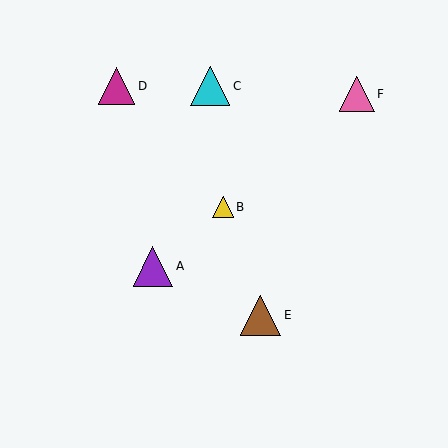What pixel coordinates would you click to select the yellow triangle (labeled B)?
Click at (223, 207) to select the yellow triangle B.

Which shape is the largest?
The purple triangle (labeled A) is the largest.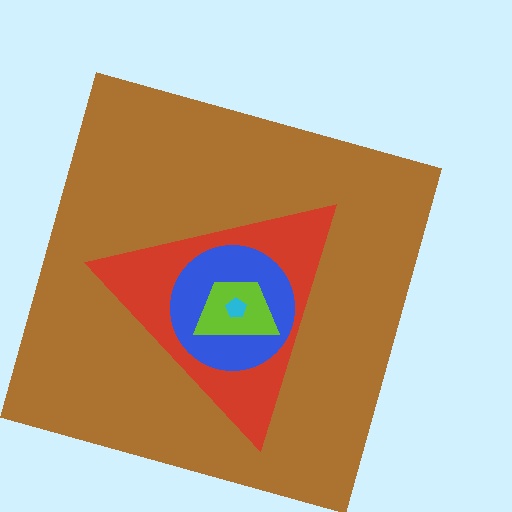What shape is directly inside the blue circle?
The lime trapezoid.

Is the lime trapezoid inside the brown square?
Yes.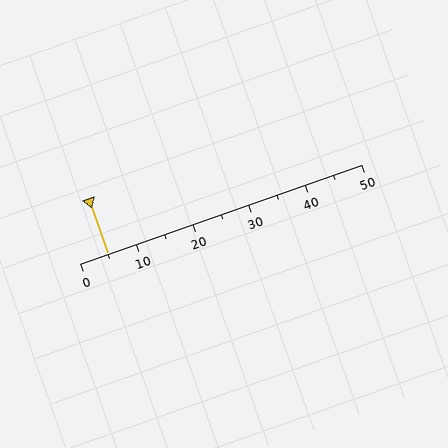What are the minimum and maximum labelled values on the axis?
The axis runs from 0 to 50.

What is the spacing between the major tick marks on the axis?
The major ticks are spaced 10 apart.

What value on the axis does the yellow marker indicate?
The marker indicates approximately 5.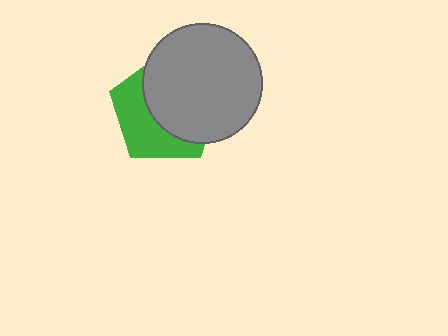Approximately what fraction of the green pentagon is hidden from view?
Roughly 58% of the green pentagon is hidden behind the gray circle.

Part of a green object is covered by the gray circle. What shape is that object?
It is a pentagon.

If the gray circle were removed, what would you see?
You would see the complete green pentagon.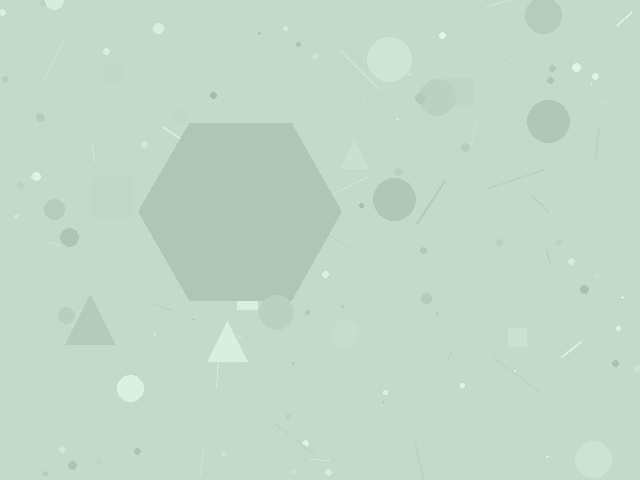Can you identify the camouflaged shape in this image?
The camouflaged shape is a hexagon.